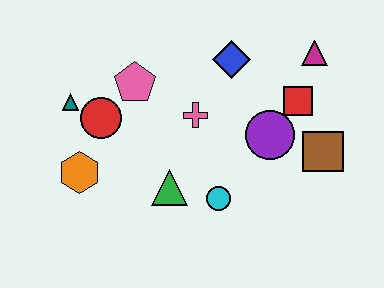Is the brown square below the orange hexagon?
No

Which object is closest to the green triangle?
The cyan circle is closest to the green triangle.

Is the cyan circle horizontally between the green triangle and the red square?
Yes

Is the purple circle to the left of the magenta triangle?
Yes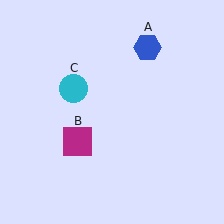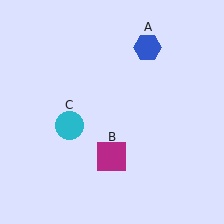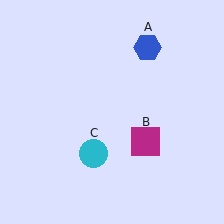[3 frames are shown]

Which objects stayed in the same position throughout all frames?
Blue hexagon (object A) remained stationary.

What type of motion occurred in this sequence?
The magenta square (object B), cyan circle (object C) rotated counterclockwise around the center of the scene.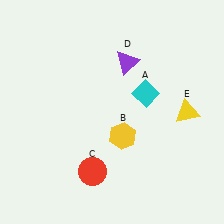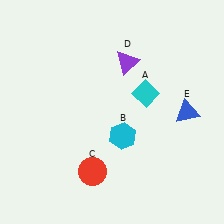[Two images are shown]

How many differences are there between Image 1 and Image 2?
There are 2 differences between the two images.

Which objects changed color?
B changed from yellow to cyan. E changed from yellow to blue.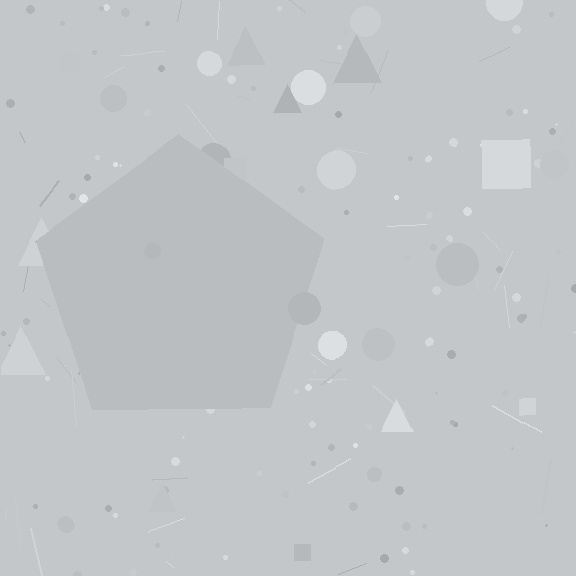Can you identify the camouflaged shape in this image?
The camouflaged shape is a pentagon.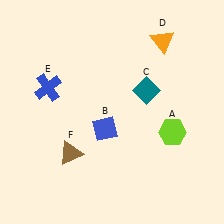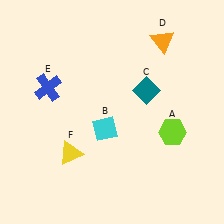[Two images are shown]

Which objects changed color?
B changed from blue to cyan. F changed from brown to yellow.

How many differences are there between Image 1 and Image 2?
There are 2 differences between the two images.